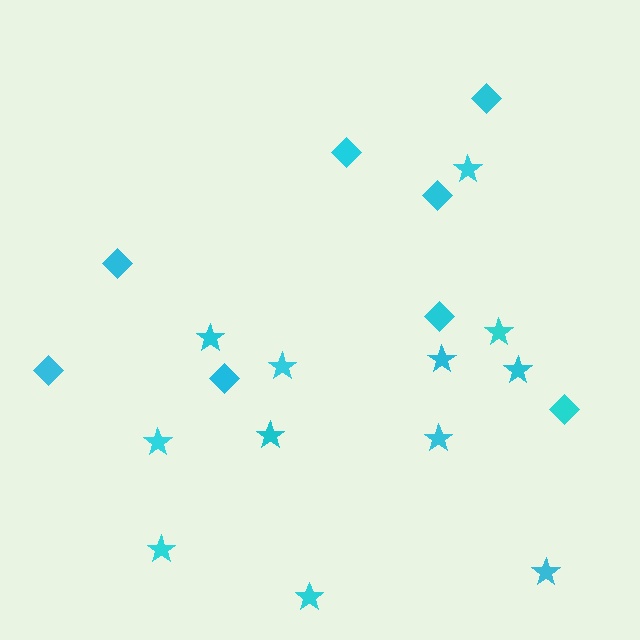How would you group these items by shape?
There are 2 groups: one group of diamonds (8) and one group of stars (12).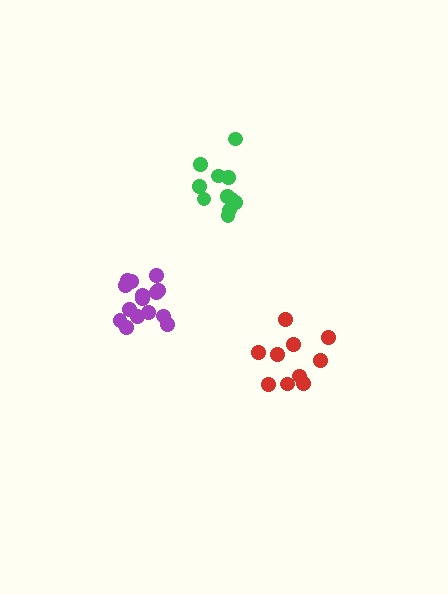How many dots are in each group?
Group 1: 16 dots, Group 2: 10 dots, Group 3: 11 dots (37 total).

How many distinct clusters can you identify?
There are 3 distinct clusters.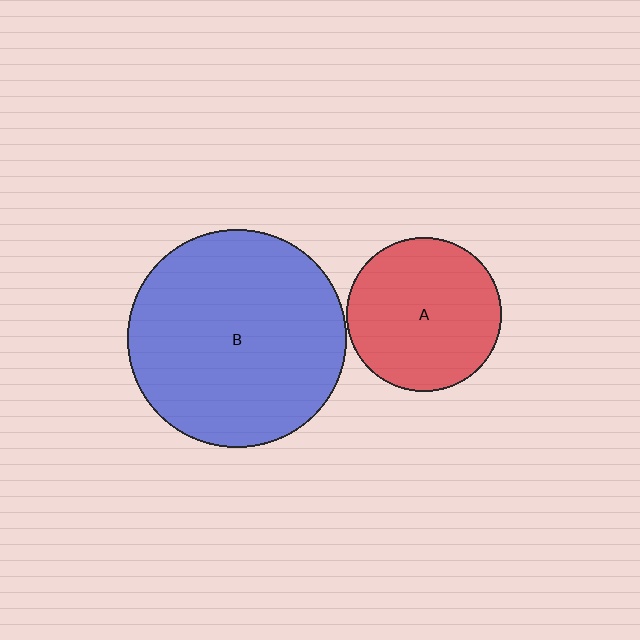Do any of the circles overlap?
No, none of the circles overlap.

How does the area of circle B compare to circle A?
Approximately 2.0 times.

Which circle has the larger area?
Circle B (blue).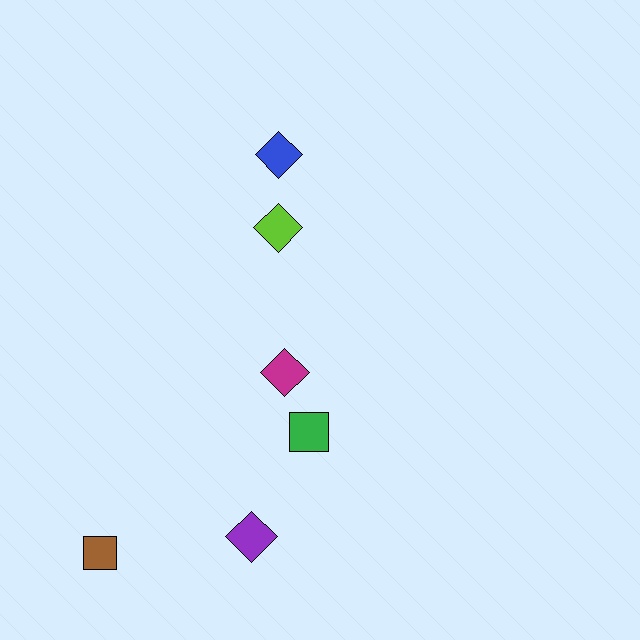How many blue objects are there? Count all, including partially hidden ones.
There is 1 blue object.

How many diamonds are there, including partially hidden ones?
There are 4 diamonds.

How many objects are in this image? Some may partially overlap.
There are 6 objects.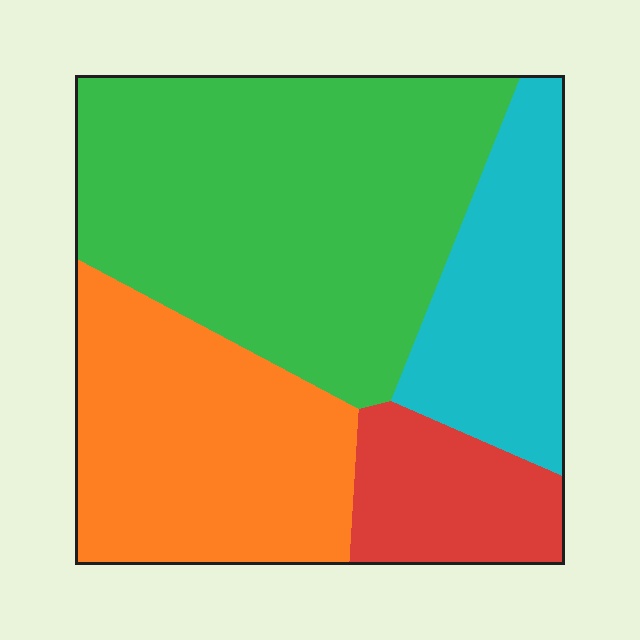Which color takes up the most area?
Green, at roughly 45%.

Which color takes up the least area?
Red, at roughly 10%.